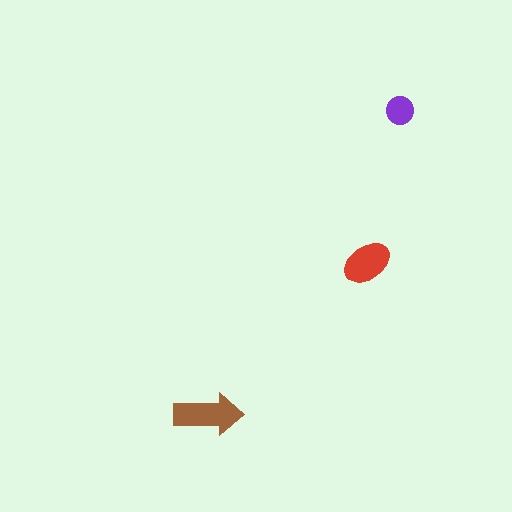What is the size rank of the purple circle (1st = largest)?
3rd.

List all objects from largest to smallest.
The brown arrow, the red ellipse, the purple circle.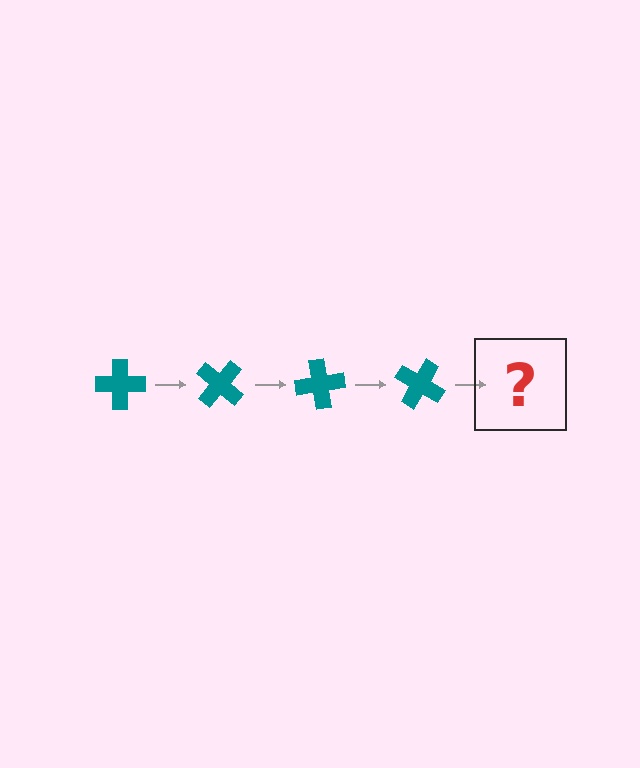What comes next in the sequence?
The next element should be a teal cross rotated 160 degrees.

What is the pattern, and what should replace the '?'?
The pattern is that the cross rotates 40 degrees each step. The '?' should be a teal cross rotated 160 degrees.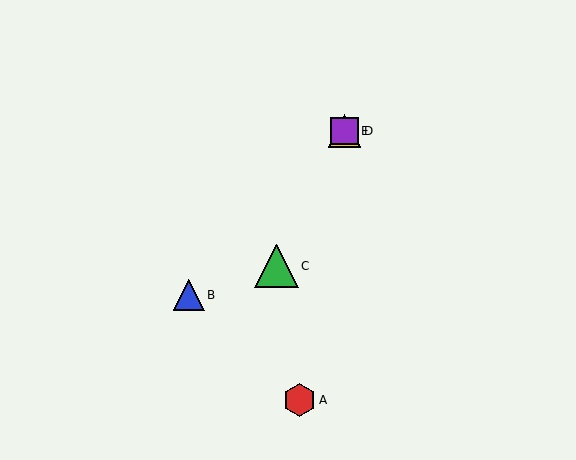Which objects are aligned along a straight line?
Objects C, D, E are aligned along a straight line.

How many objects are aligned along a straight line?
3 objects (C, D, E) are aligned along a straight line.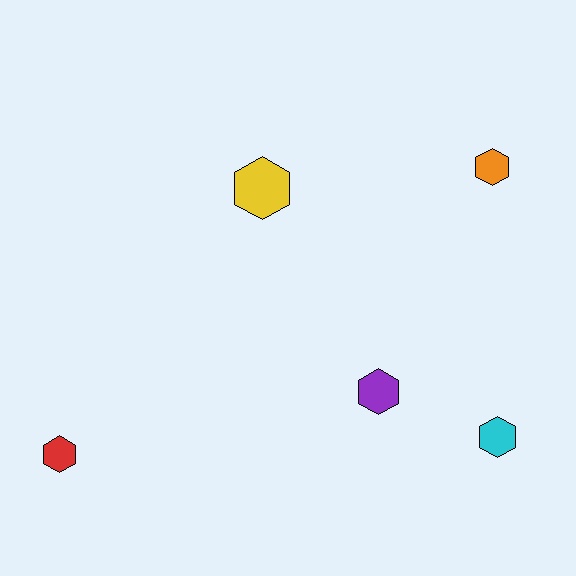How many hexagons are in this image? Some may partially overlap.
There are 5 hexagons.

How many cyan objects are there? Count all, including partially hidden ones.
There is 1 cyan object.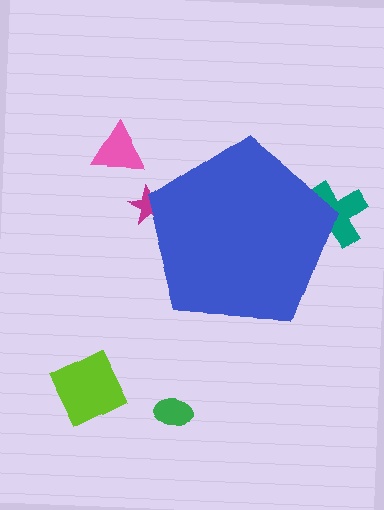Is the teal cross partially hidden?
Yes, the teal cross is partially hidden behind the blue pentagon.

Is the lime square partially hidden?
No, the lime square is fully visible.